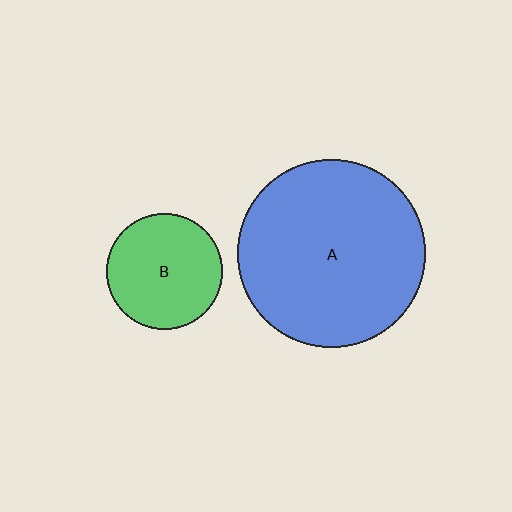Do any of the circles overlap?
No, none of the circles overlap.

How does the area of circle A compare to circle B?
Approximately 2.6 times.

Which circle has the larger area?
Circle A (blue).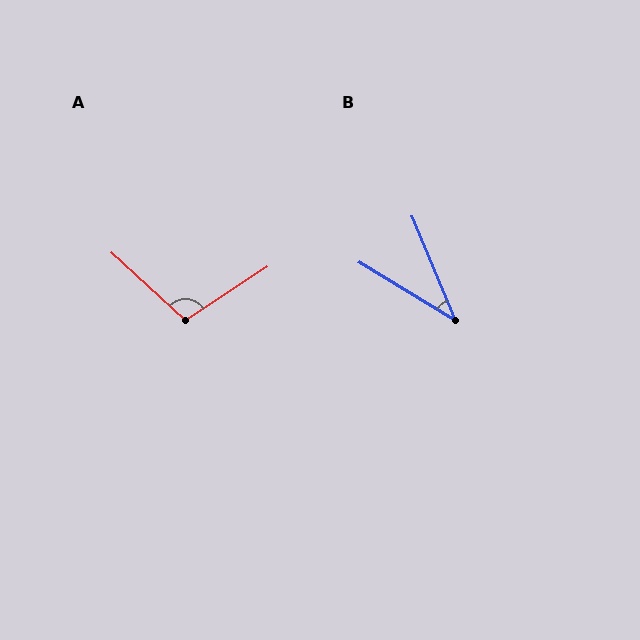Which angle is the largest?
A, at approximately 104 degrees.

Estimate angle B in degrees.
Approximately 36 degrees.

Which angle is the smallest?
B, at approximately 36 degrees.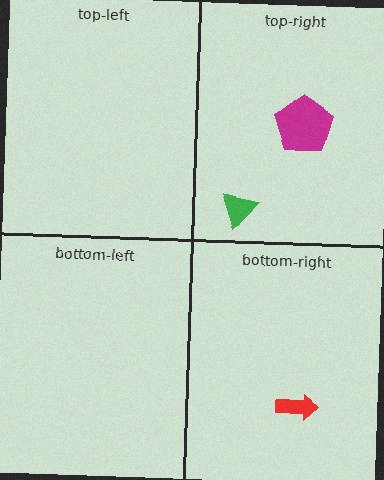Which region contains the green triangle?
The top-right region.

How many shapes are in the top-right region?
2.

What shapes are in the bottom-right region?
The red arrow.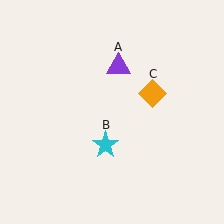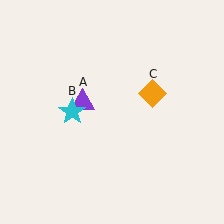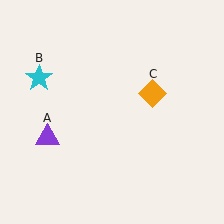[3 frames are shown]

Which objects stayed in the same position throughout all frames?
Orange diamond (object C) remained stationary.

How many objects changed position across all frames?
2 objects changed position: purple triangle (object A), cyan star (object B).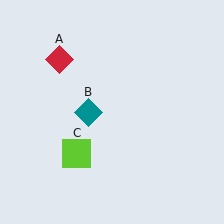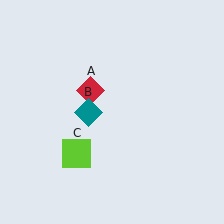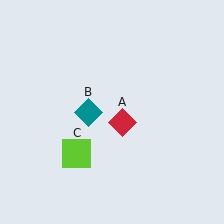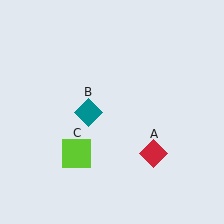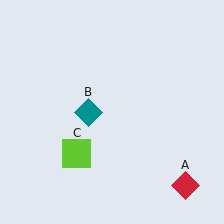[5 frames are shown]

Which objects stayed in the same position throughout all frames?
Teal diamond (object B) and lime square (object C) remained stationary.